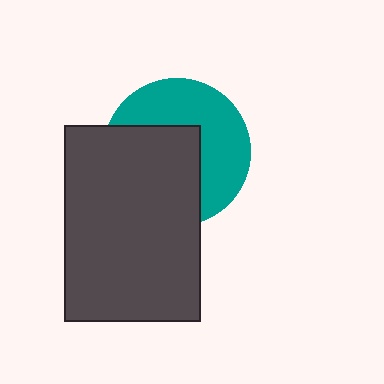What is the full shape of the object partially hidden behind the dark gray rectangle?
The partially hidden object is a teal circle.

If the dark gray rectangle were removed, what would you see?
You would see the complete teal circle.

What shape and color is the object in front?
The object in front is a dark gray rectangle.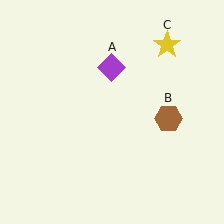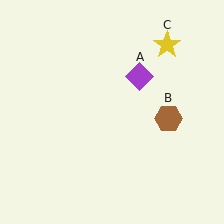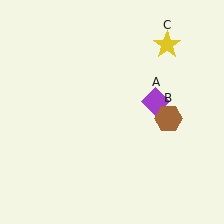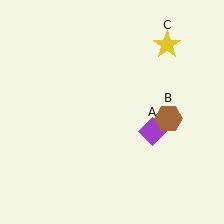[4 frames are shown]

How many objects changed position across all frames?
1 object changed position: purple diamond (object A).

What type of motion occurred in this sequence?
The purple diamond (object A) rotated clockwise around the center of the scene.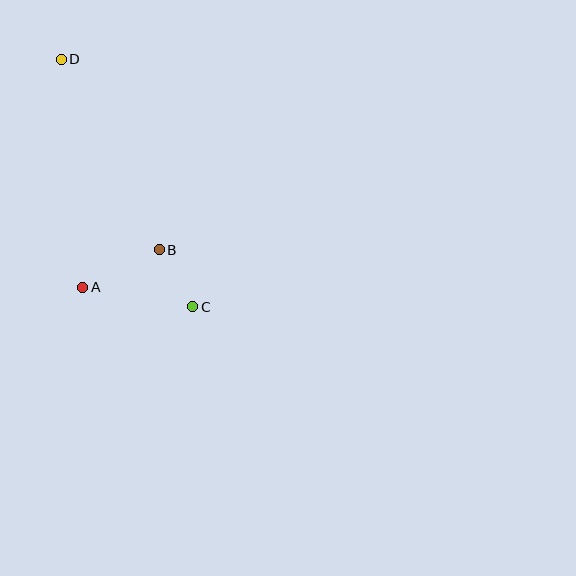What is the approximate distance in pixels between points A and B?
The distance between A and B is approximately 85 pixels.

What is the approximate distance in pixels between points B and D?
The distance between B and D is approximately 214 pixels.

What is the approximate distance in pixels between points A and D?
The distance between A and D is approximately 229 pixels.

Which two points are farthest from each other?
Points C and D are farthest from each other.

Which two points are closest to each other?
Points B and C are closest to each other.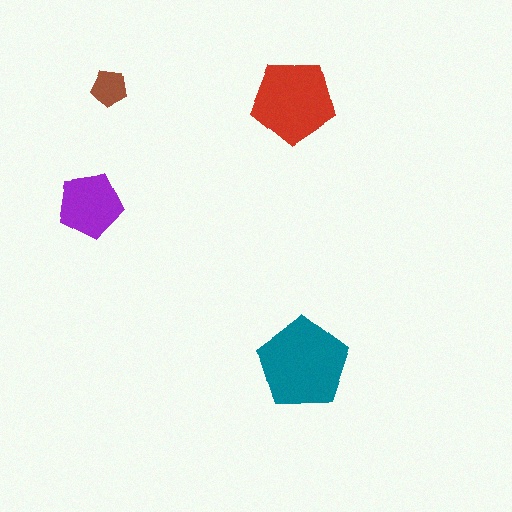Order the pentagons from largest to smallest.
the teal one, the red one, the purple one, the brown one.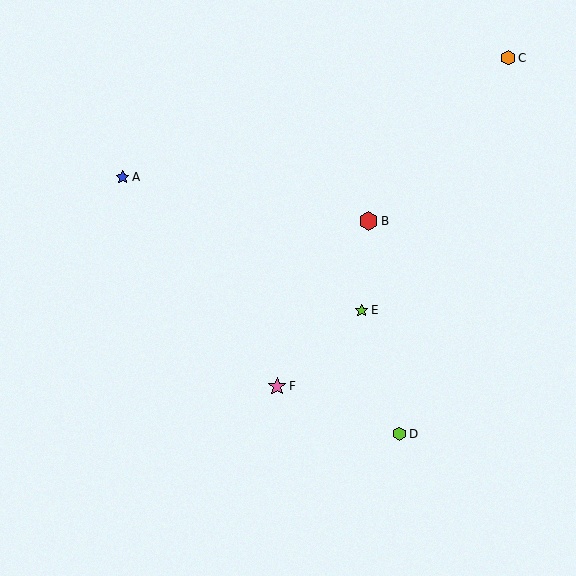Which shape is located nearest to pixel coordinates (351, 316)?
The lime star (labeled E) at (361, 310) is nearest to that location.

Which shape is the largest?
The red hexagon (labeled B) is the largest.